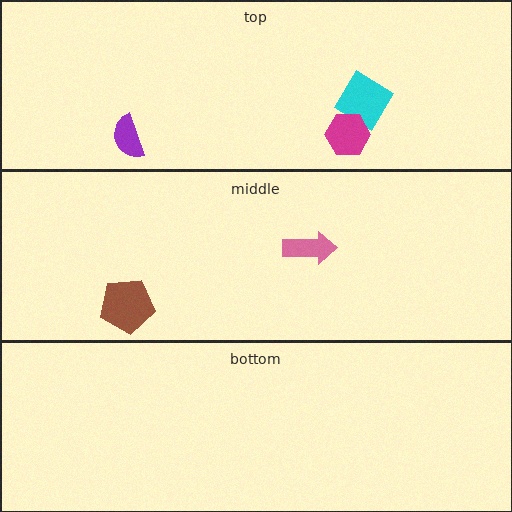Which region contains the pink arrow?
The middle region.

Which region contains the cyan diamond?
The top region.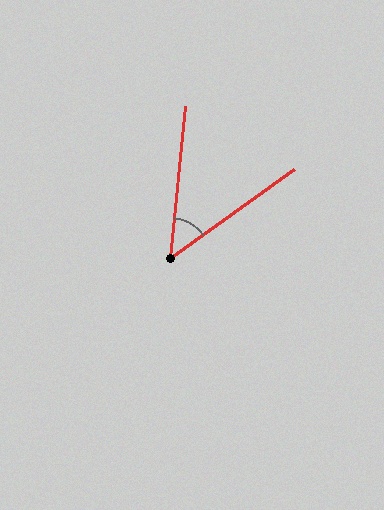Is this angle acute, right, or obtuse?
It is acute.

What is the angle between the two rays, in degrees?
Approximately 48 degrees.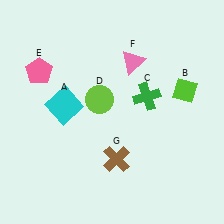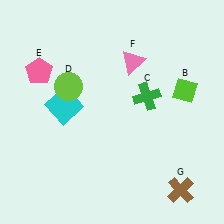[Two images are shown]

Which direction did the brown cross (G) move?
The brown cross (G) moved right.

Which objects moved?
The objects that moved are: the lime circle (D), the brown cross (G).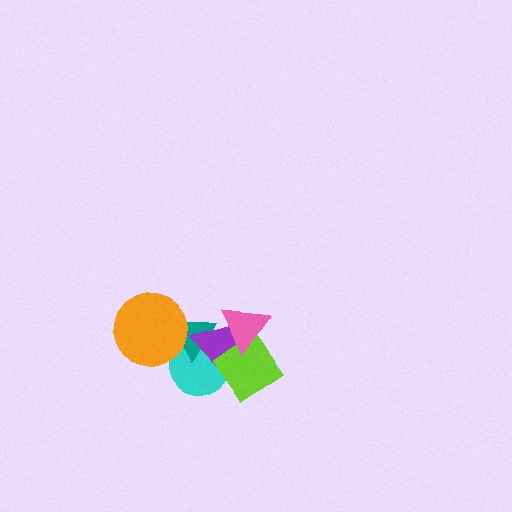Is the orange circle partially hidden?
No, no other shape covers it.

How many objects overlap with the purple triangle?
4 objects overlap with the purple triangle.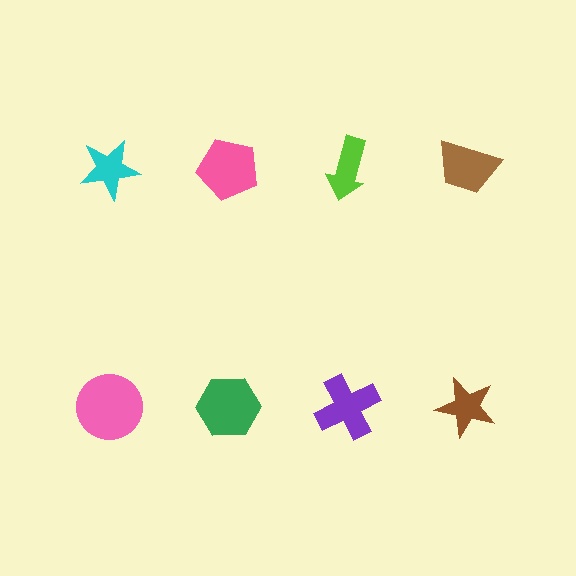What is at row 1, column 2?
A pink pentagon.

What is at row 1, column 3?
A lime arrow.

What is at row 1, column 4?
A brown trapezoid.